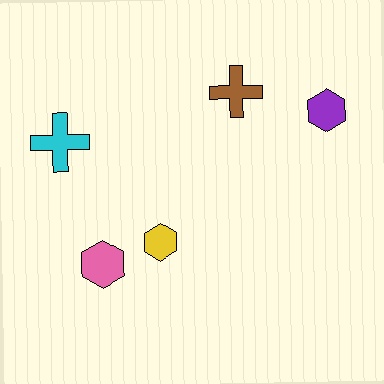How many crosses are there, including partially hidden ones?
There are 2 crosses.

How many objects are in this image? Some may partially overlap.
There are 5 objects.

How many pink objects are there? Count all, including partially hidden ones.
There is 1 pink object.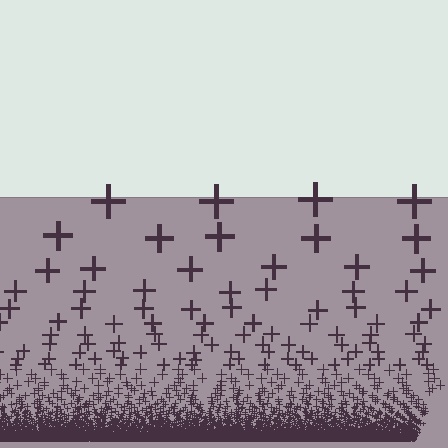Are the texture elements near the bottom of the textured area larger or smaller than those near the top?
Smaller. The gradient is inverted — elements near the bottom are smaller and denser.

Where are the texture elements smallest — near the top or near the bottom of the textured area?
Near the bottom.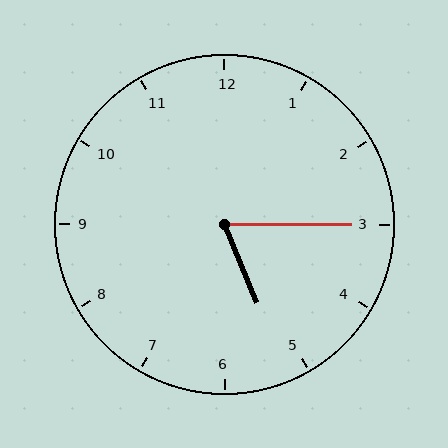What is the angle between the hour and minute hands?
Approximately 68 degrees.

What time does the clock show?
5:15.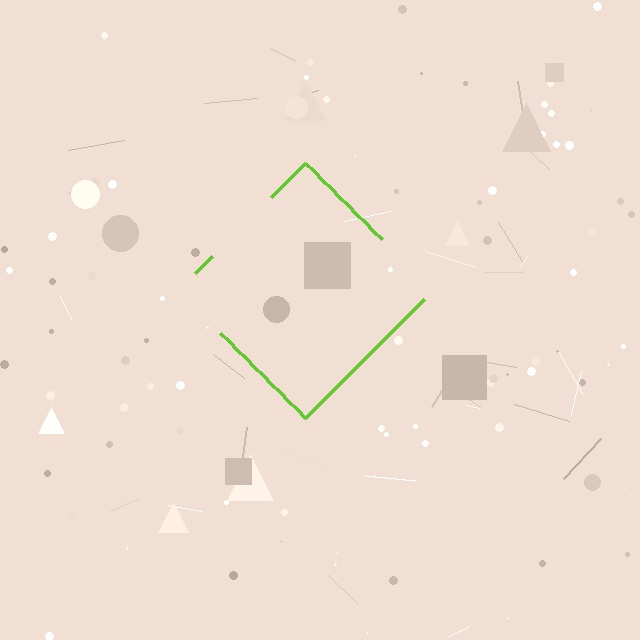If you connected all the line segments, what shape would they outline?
They would outline a diamond.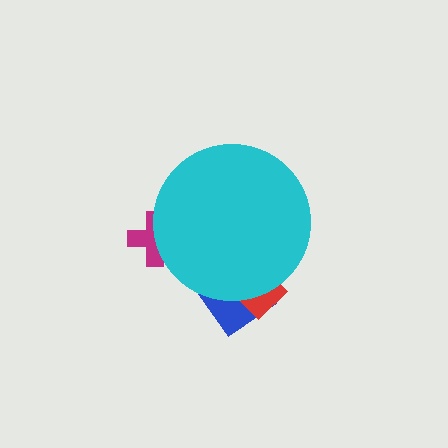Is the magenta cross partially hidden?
Yes, the magenta cross is partially hidden behind the cyan circle.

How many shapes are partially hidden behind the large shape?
3 shapes are partially hidden.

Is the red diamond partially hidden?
Yes, the red diamond is partially hidden behind the cyan circle.